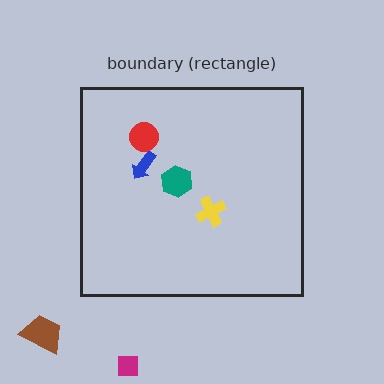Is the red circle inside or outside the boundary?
Inside.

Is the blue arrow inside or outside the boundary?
Inside.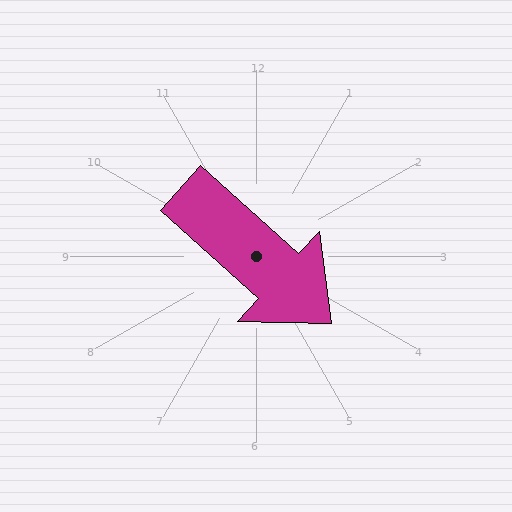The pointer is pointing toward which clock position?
Roughly 4 o'clock.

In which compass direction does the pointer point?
Southeast.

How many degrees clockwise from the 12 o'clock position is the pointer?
Approximately 132 degrees.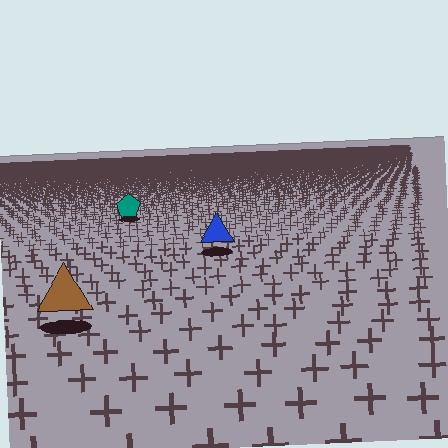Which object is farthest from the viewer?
The teal pentagon is farthest from the viewer. It appears smaller and the ground texture around it is denser.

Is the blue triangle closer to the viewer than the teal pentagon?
Yes. The blue triangle is closer — you can tell from the texture gradient: the ground texture is coarser near it.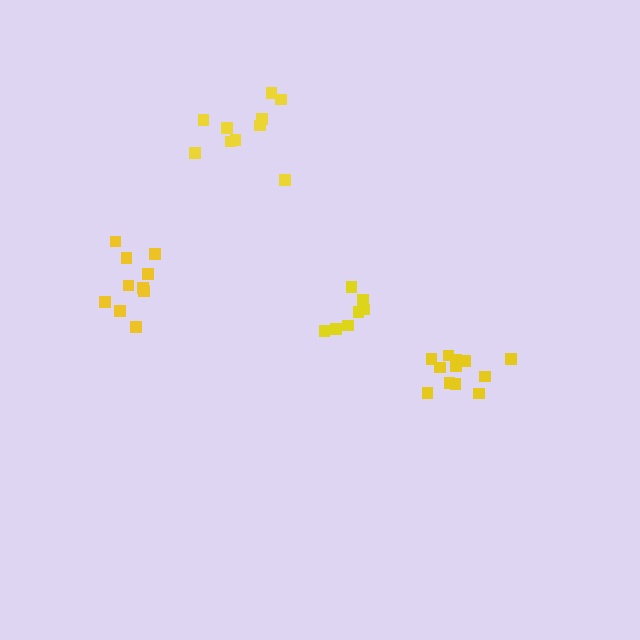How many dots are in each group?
Group 1: 7 dots, Group 2: 12 dots, Group 3: 10 dots, Group 4: 10 dots (39 total).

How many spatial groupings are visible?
There are 4 spatial groupings.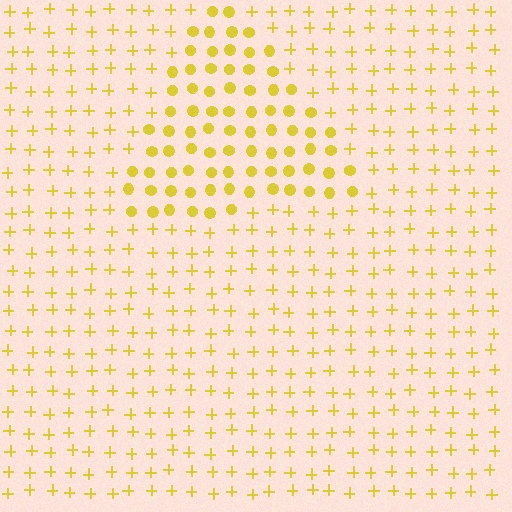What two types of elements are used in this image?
The image uses circles inside the triangle region and plus signs outside it.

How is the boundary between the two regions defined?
The boundary is defined by a change in element shape: circles inside vs. plus signs outside. All elements share the same color and spacing.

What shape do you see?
I see a triangle.